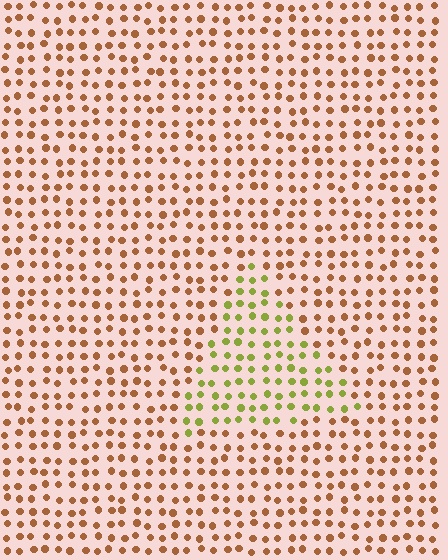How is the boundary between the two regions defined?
The boundary is defined purely by a slight shift in hue (about 53 degrees). Spacing, size, and orientation are identical on both sides.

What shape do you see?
I see a triangle.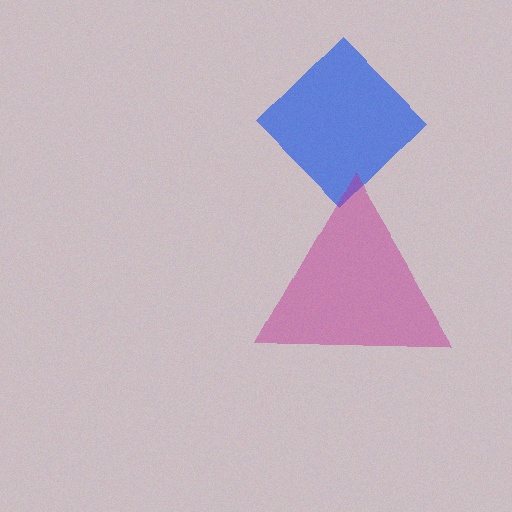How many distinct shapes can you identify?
There are 2 distinct shapes: a blue diamond, a magenta triangle.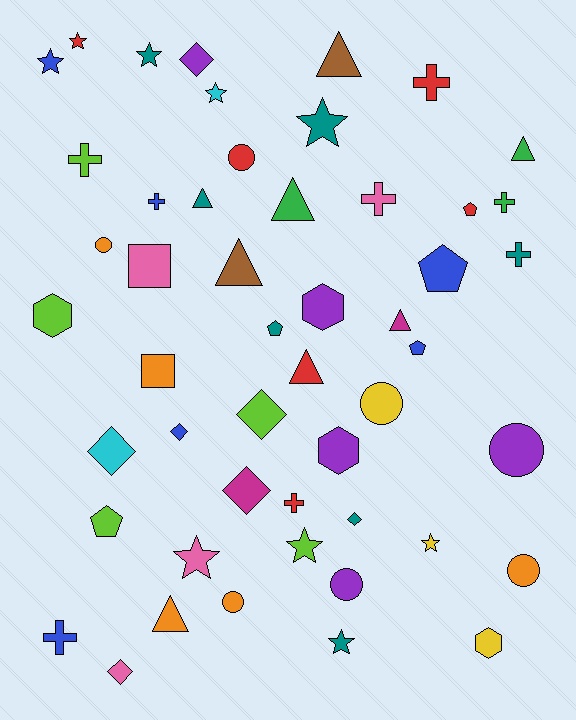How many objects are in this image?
There are 50 objects.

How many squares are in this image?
There are 2 squares.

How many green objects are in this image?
There are 3 green objects.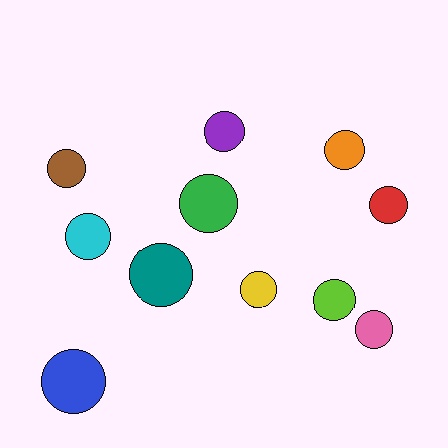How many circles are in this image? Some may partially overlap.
There are 11 circles.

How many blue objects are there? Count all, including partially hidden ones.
There is 1 blue object.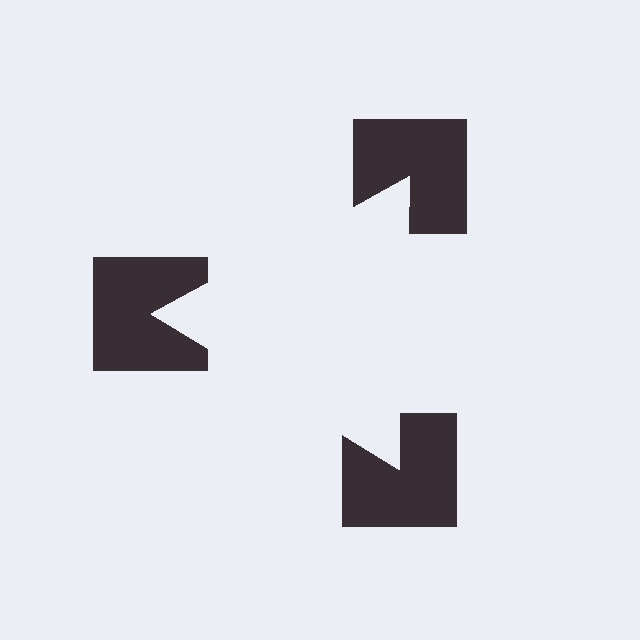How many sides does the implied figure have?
3 sides.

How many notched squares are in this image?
There are 3 — one at each vertex of the illusory triangle.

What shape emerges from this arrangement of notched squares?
An illusory triangle — its edges are inferred from the aligned wedge cuts in the notched squares, not physically drawn.